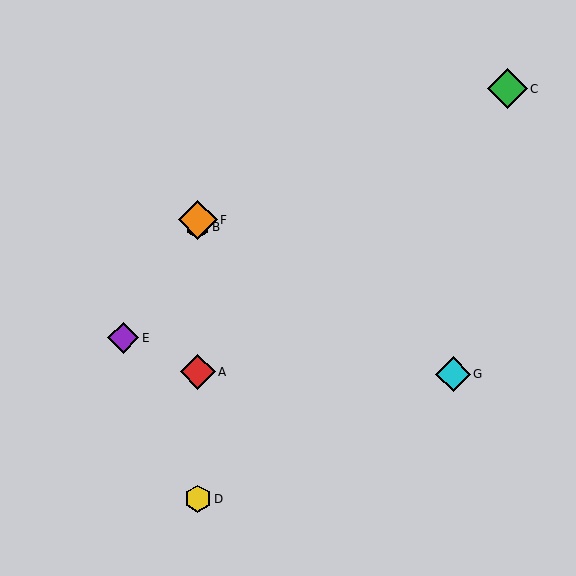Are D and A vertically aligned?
Yes, both are at x≈198.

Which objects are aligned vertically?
Objects A, B, D, F are aligned vertically.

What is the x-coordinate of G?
Object G is at x≈453.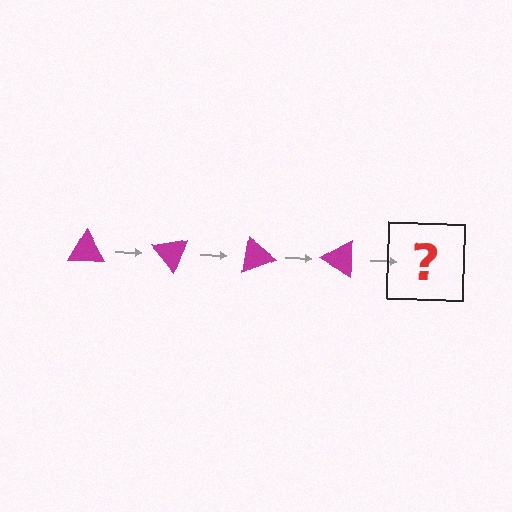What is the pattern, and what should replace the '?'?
The pattern is that the triangle rotates 50 degrees each step. The '?' should be a magenta triangle rotated 200 degrees.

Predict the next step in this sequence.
The next step is a magenta triangle rotated 200 degrees.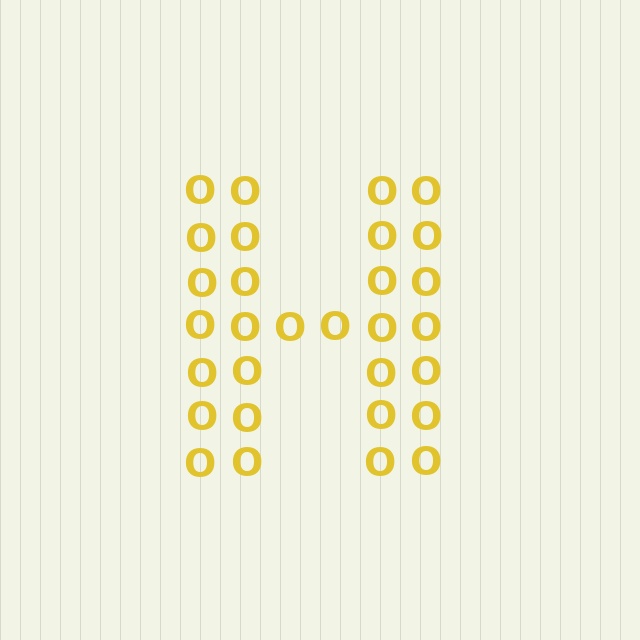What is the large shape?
The large shape is the letter H.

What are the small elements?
The small elements are letter O's.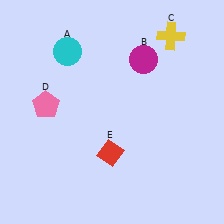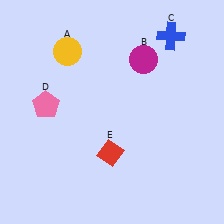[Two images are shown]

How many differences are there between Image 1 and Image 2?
There are 2 differences between the two images.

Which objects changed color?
A changed from cyan to yellow. C changed from yellow to blue.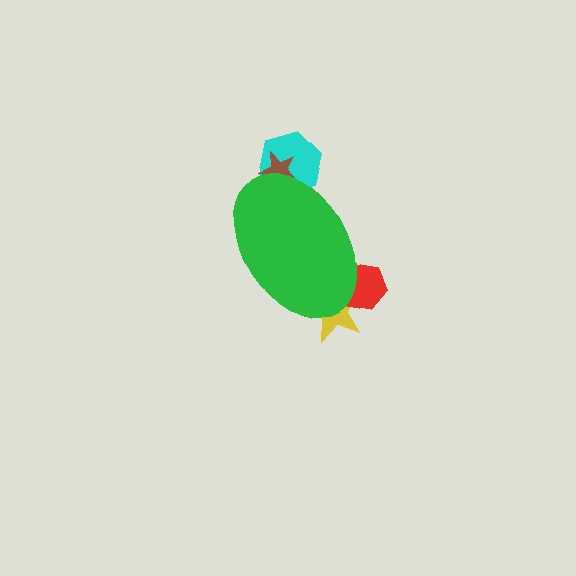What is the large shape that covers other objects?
A green ellipse.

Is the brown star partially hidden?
Yes, the brown star is partially hidden behind the green ellipse.